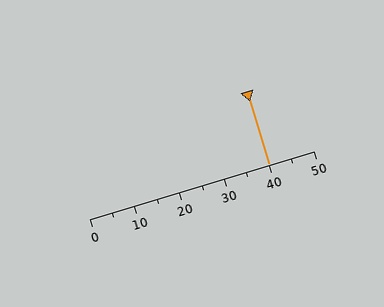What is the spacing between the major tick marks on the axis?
The major ticks are spaced 10 apart.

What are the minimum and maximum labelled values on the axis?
The axis runs from 0 to 50.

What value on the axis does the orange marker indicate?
The marker indicates approximately 40.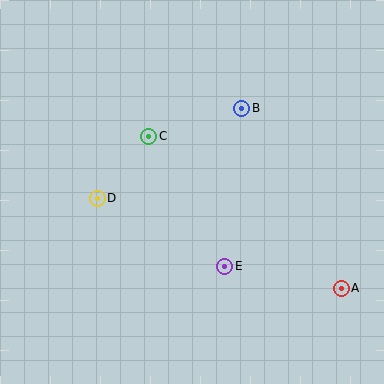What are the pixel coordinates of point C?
Point C is at (149, 136).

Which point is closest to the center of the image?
Point C at (149, 136) is closest to the center.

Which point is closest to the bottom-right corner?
Point A is closest to the bottom-right corner.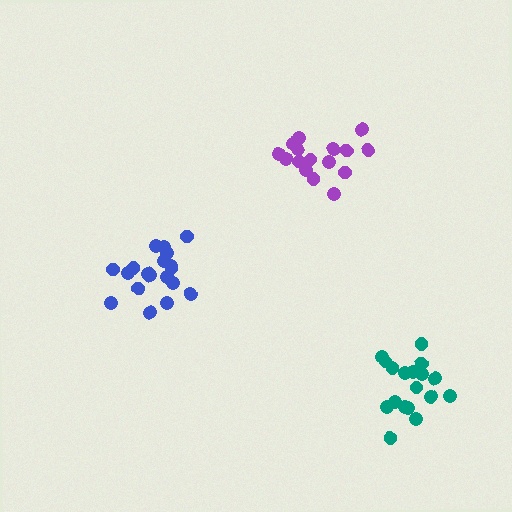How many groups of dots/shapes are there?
There are 3 groups.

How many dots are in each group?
Group 1: 19 dots, Group 2: 19 dots, Group 3: 16 dots (54 total).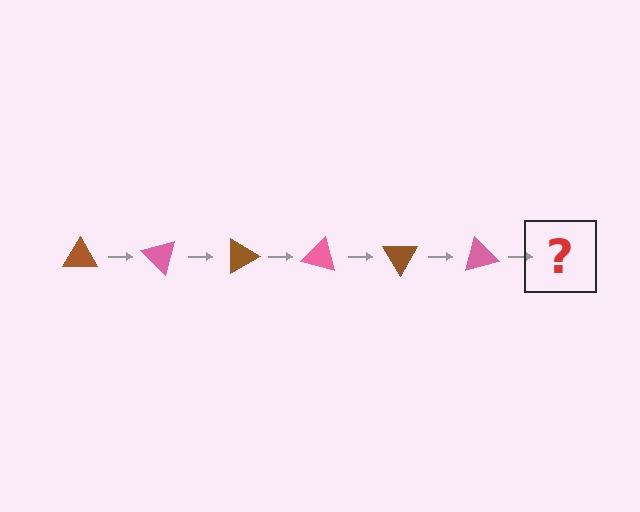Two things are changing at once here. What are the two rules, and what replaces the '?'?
The two rules are that it rotates 45 degrees each step and the color cycles through brown and pink. The '?' should be a brown triangle, rotated 270 degrees from the start.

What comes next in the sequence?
The next element should be a brown triangle, rotated 270 degrees from the start.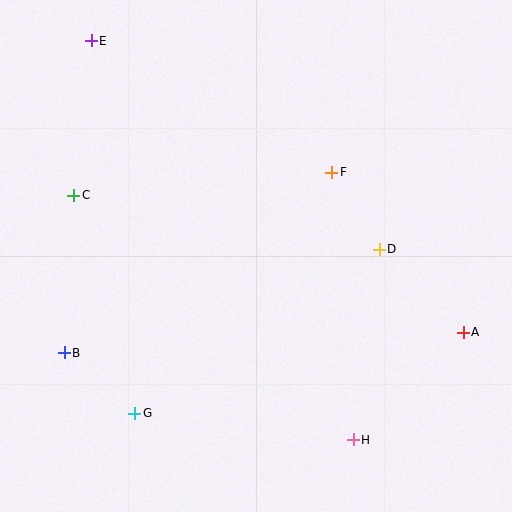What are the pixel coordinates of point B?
Point B is at (64, 353).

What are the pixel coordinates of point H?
Point H is at (353, 440).